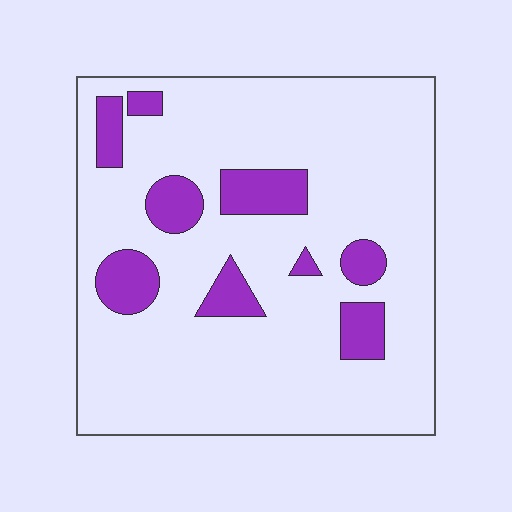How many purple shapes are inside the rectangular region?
9.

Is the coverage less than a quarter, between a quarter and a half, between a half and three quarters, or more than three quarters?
Less than a quarter.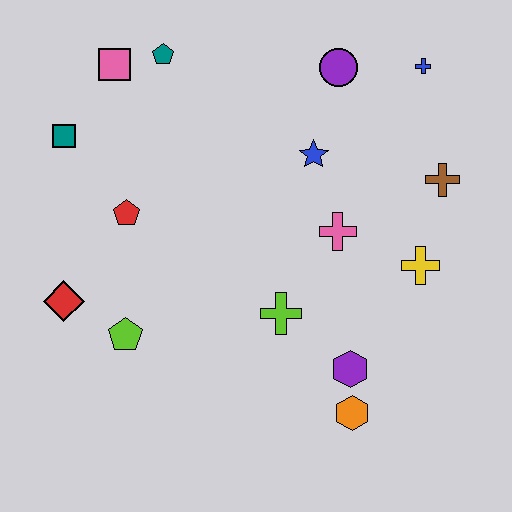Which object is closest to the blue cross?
The purple circle is closest to the blue cross.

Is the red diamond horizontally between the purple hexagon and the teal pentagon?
No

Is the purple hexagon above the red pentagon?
No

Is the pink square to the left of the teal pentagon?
Yes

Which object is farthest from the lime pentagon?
The blue cross is farthest from the lime pentagon.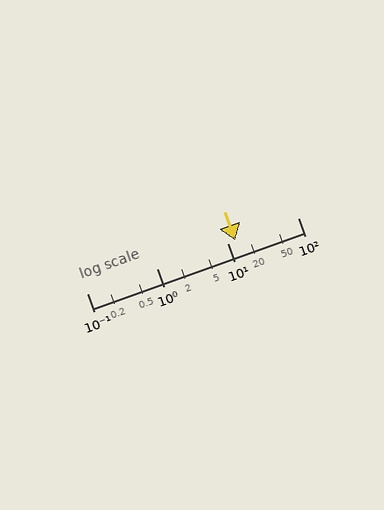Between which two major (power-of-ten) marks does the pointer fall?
The pointer is between 10 and 100.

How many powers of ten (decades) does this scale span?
The scale spans 3 decades, from 0.1 to 100.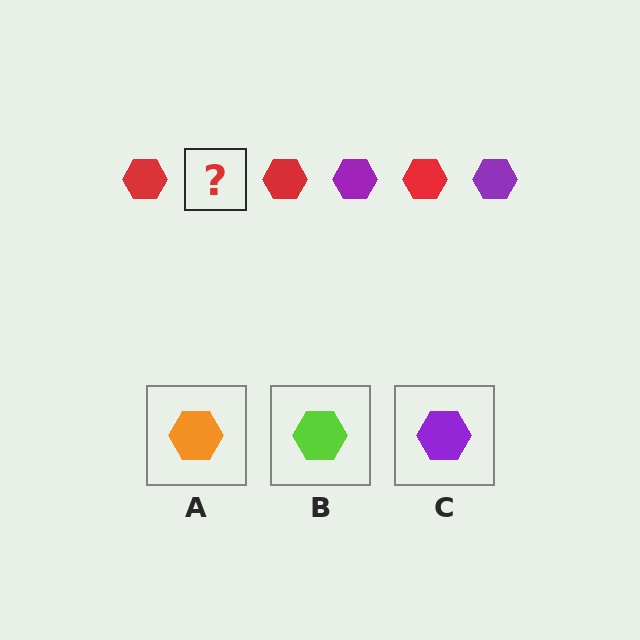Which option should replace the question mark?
Option C.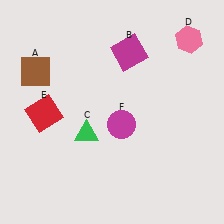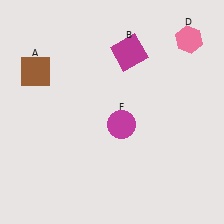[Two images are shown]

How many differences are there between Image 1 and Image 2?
There are 2 differences between the two images.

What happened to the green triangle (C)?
The green triangle (C) was removed in Image 2. It was in the bottom-left area of Image 1.